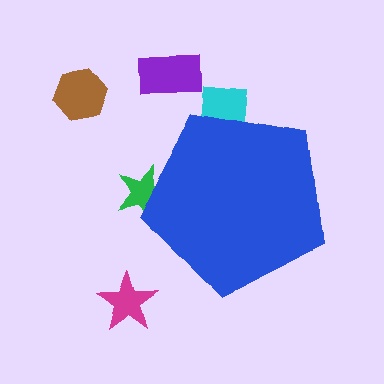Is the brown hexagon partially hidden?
No, the brown hexagon is fully visible.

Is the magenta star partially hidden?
No, the magenta star is fully visible.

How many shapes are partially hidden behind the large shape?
2 shapes are partially hidden.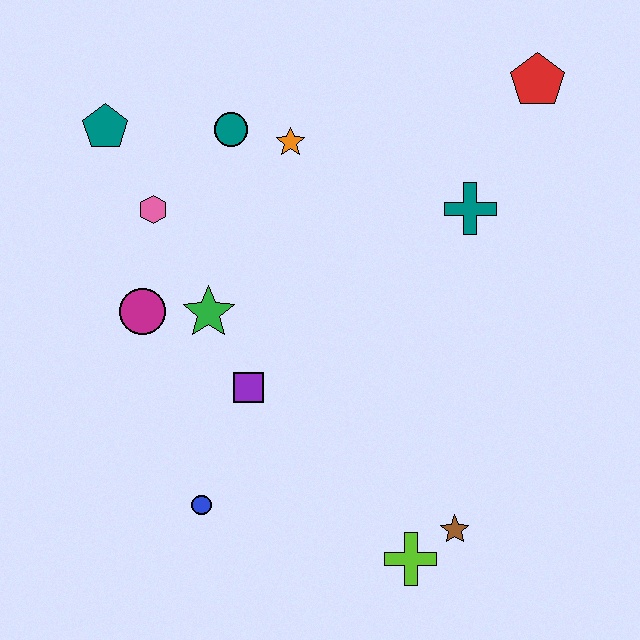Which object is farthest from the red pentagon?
The blue circle is farthest from the red pentagon.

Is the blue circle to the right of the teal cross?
No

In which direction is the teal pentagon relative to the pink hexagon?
The teal pentagon is above the pink hexagon.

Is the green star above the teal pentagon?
No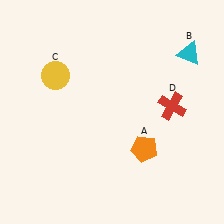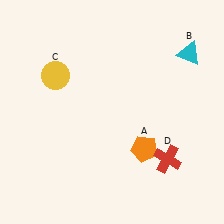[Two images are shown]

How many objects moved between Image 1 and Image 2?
1 object moved between the two images.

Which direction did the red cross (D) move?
The red cross (D) moved down.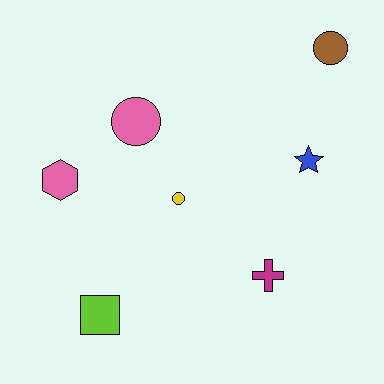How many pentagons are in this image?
There are no pentagons.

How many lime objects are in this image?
There is 1 lime object.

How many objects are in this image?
There are 7 objects.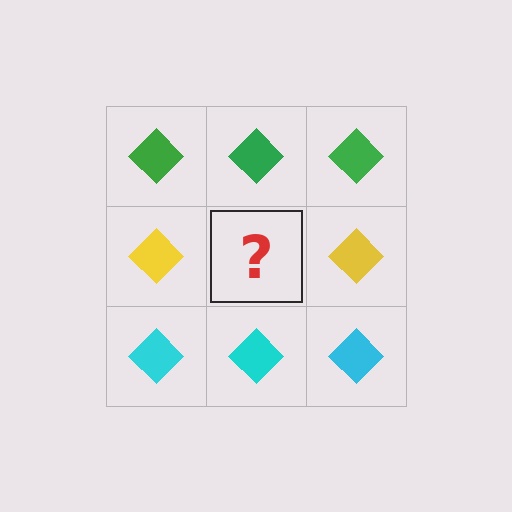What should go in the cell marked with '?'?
The missing cell should contain a yellow diamond.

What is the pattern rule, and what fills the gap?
The rule is that each row has a consistent color. The gap should be filled with a yellow diamond.